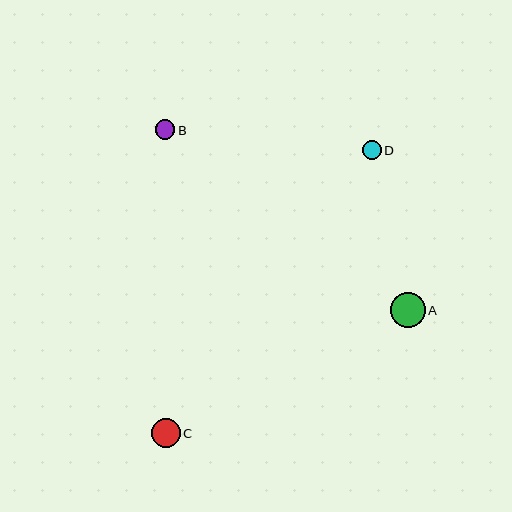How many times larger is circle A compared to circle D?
Circle A is approximately 1.9 times the size of circle D.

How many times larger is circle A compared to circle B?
Circle A is approximately 1.8 times the size of circle B.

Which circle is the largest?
Circle A is the largest with a size of approximately 35 pixels.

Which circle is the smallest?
Circle D is the smallest with a size of approximately 19 pixels.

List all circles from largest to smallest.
From largest to smallest: A, C, B, D.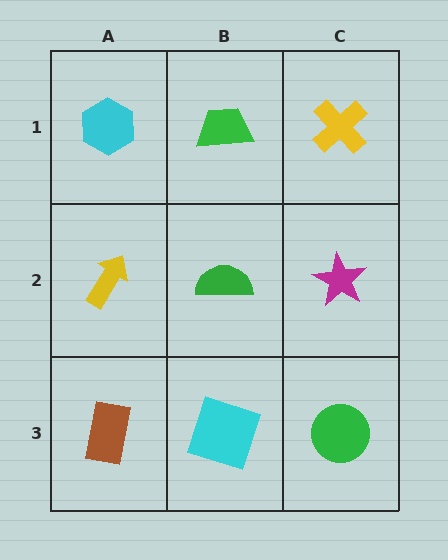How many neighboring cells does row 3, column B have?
3.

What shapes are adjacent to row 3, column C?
A magenta star (row 2, column C), a cyan square (row 3, column B).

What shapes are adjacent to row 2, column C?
A yellow cross (row 1, column C), a green circle (row 3, column C), a green semicircle (row 2, column B).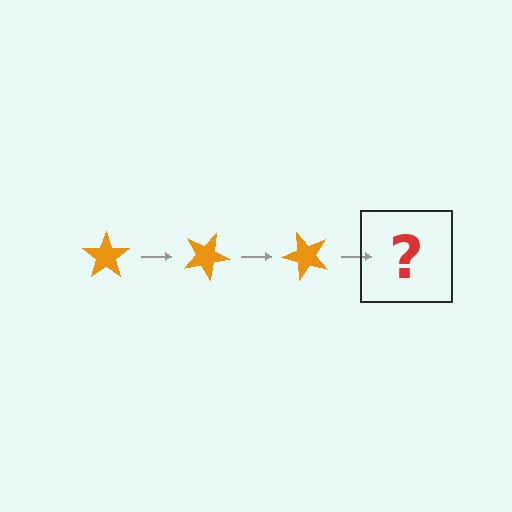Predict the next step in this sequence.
The next step is an orange star rotated 75 degrees.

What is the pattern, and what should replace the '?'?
The pattern is that the star rotates 25 degrees each step. The '?' should be an orange star rotated 75 degrees.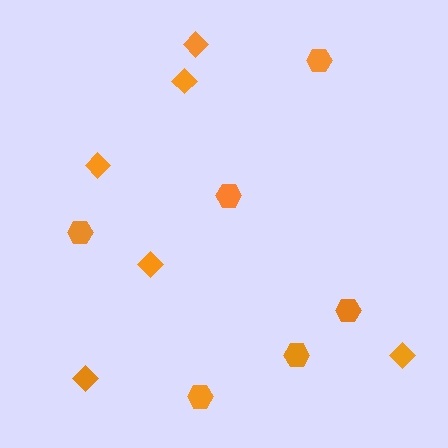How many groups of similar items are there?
There are 2 groups: one group of diamonds (6) and one group of hexagons (6).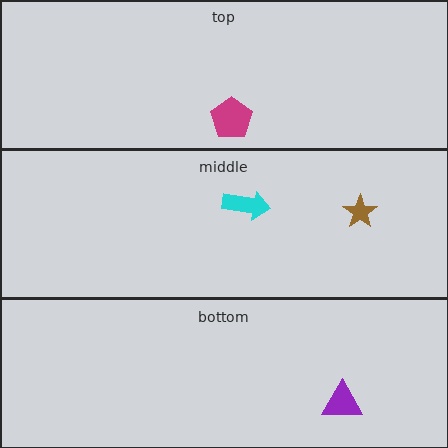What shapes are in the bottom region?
The purple triangle.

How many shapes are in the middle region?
2.